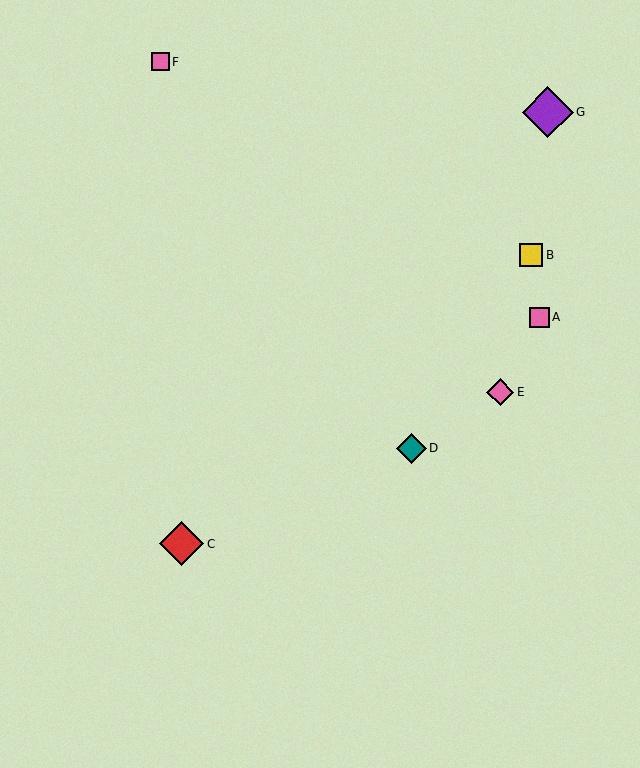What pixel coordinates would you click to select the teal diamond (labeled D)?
Click at (411, 448) to select the teal diamond D.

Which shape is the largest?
The purple diamond (labeled G) is the largest.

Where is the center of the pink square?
The center of the pink square is at (539, 317).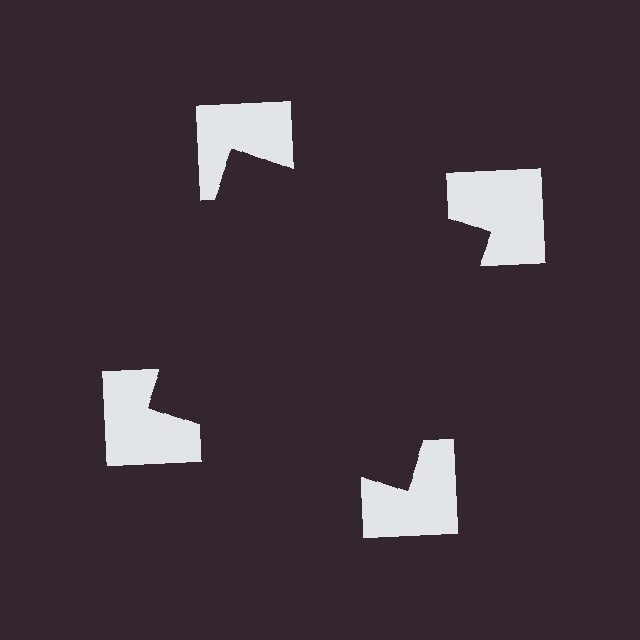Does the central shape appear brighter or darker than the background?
It typically appears slightly darker than the background, even though no actual brightness change is drawn.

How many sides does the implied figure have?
4 sides.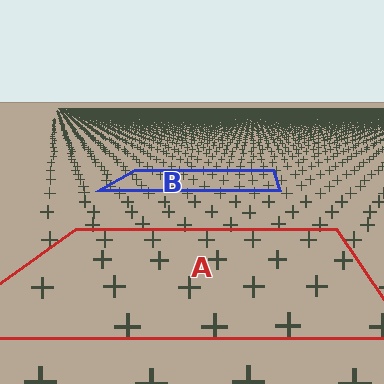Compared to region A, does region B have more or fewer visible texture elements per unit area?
Region B has more texture elements per unit area — they are packed more densely because it is farther away.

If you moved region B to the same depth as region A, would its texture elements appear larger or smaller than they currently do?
They would appear larger. At a closer depth, the same texture elements are projected at a bigger on-screen size.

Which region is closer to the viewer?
Region A is closer. The texture elements there are larger and more spread out.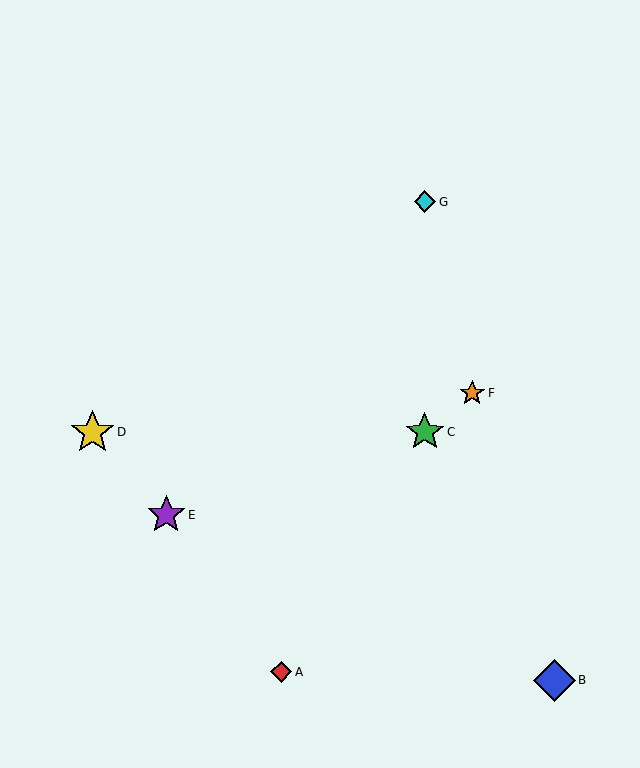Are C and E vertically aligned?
No, C is at x≈425 and E is at x≈166.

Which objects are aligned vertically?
Objects C, G are aligned vertically.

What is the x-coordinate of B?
Object B is at x≈554.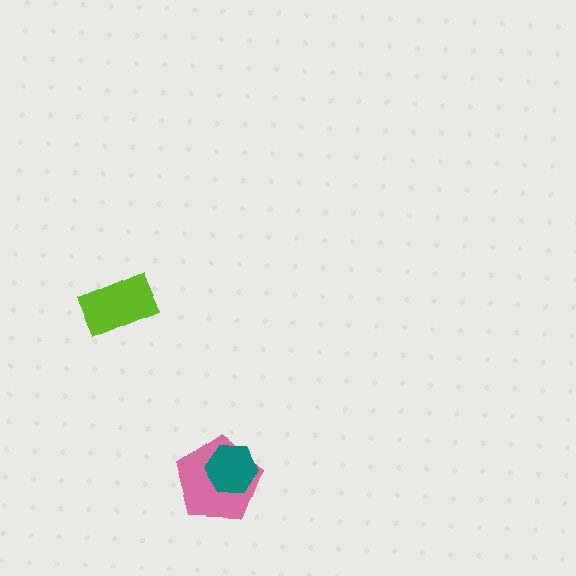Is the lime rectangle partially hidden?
No, no other shape covers it.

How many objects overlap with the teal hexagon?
1 object overlaps with the teal hexagon.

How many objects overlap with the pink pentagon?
1 object overlaps with the pink pentagon.